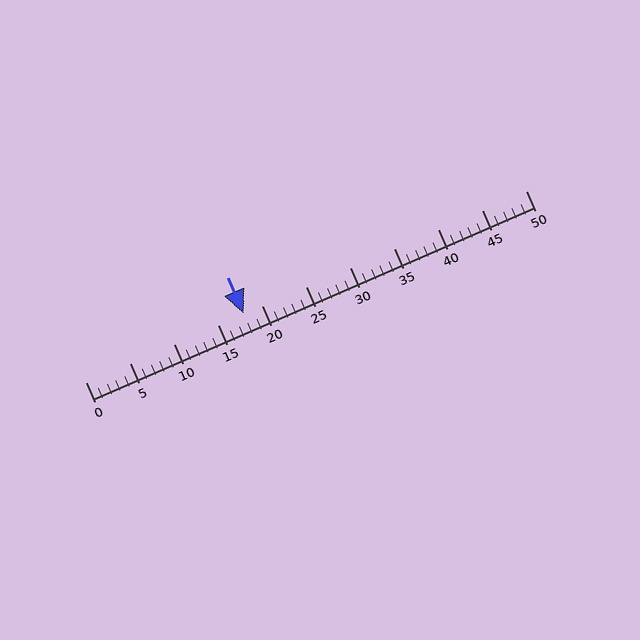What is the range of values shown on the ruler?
The ruler shows values from 0 to 50.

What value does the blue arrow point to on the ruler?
The blue arrow points to approximately 18.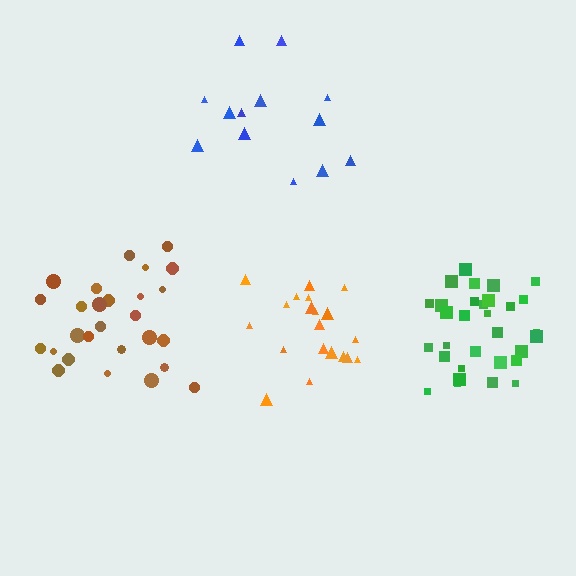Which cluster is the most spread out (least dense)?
Blue.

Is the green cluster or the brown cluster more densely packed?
Green.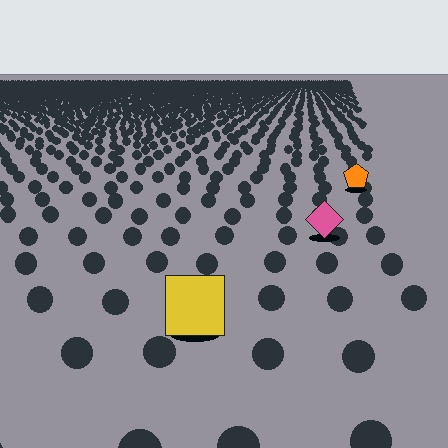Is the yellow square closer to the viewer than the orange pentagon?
Yes. The yellow square is closer — you can tell from the texture gradient: the ground texture is coarser near it.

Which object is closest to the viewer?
The yellow square is closest. The texture marks near it are larger and more spread out.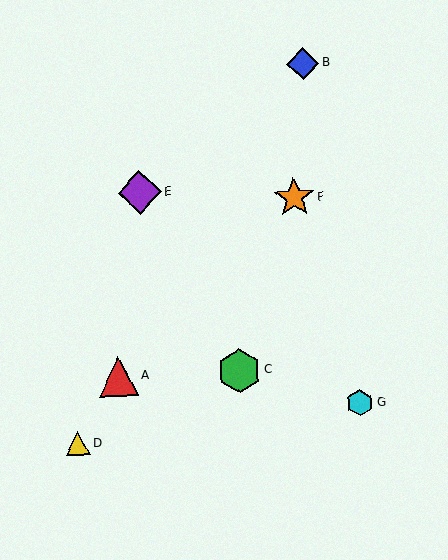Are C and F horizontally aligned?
No, C is at y≈371 and F is at y≈198.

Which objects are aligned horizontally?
Objects A, C are aligned horizontally.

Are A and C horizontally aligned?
Yes, both are at y≈376.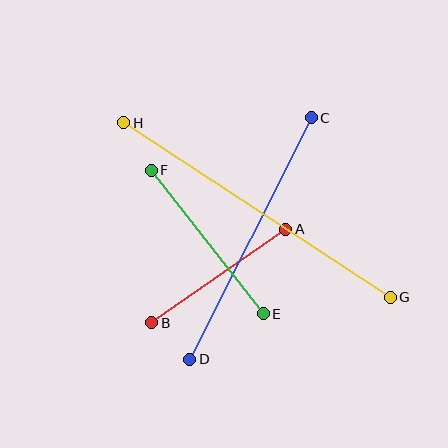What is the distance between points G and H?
The distance is approximately 318 pixels.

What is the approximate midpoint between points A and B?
The midpoint is at approximately (219, 276) pixels.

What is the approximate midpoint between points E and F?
The midpoint is at approximately (207, 242) pixels.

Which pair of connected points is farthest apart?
Points G and H are farthest apart.